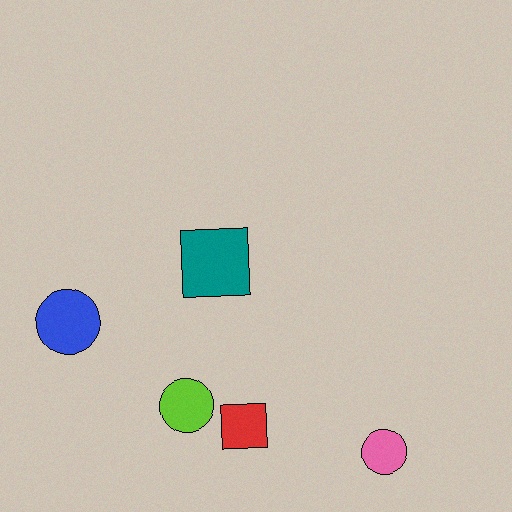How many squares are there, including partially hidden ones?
There are 2 squares.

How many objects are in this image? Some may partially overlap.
There are 5 objects.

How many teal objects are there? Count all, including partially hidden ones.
There is 1 teal object.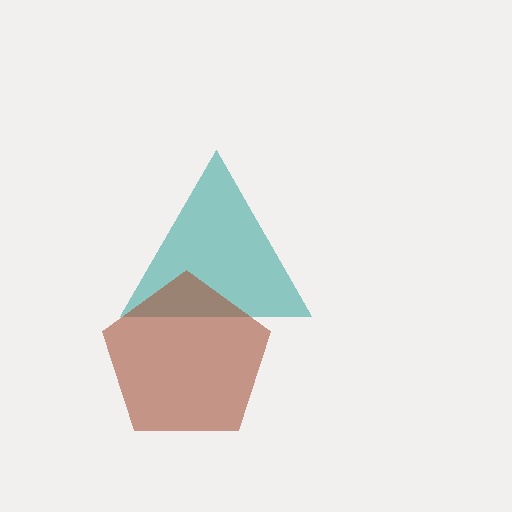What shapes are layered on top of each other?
The layered shapes are: a teal triangle, a brown pentagon.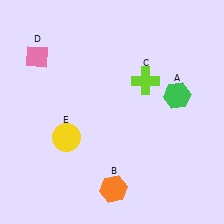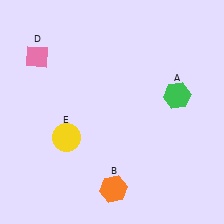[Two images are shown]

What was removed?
The lime cross (C) was removed in Image 2.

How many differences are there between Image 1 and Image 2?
There is 1 difference between the two images.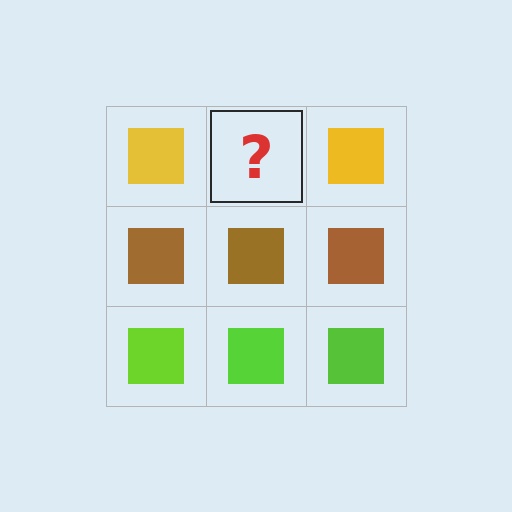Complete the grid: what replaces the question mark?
The question mark should be replaced with a yellow square.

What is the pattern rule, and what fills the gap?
The rule is that each row has a consistent color. The gap should be filled with a yellow square.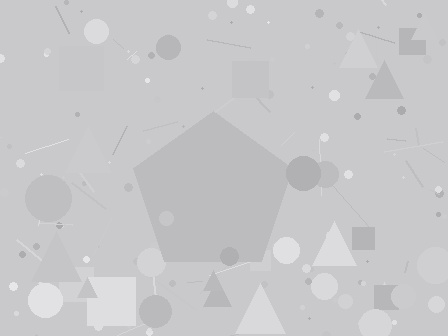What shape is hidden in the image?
A pentagon is hidden in the image.